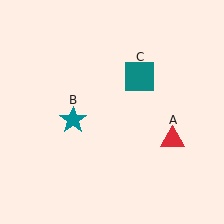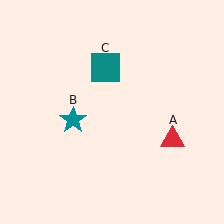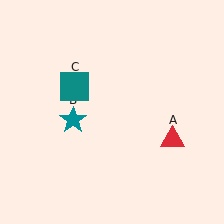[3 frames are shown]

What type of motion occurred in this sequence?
The teal square (object C) rotated counterclockwise around the center of the scene.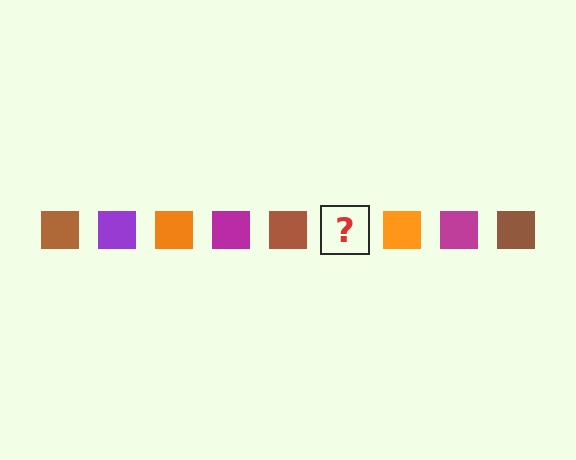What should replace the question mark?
The question mark should be replaced with a purple square.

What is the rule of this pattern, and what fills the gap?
The rule is that the pattern cycles through brown, purple, orange, magenta squares. The gap should be filled with a purple square.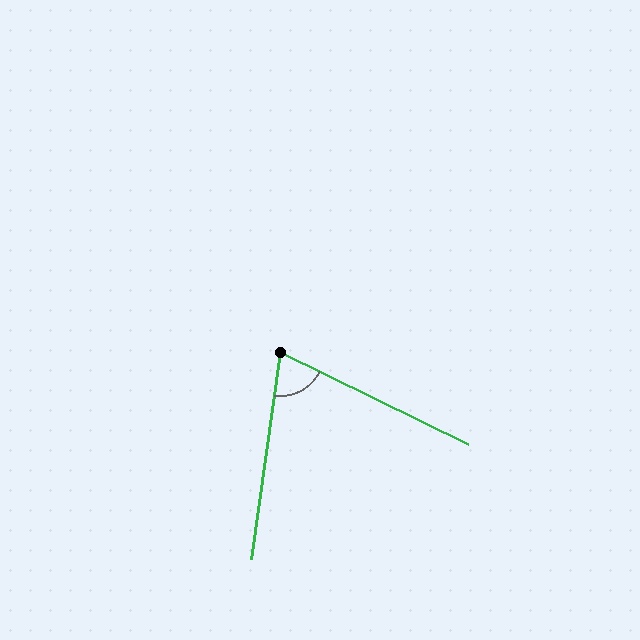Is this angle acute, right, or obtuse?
It is acute.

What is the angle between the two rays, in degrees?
Approximately 72 degrees.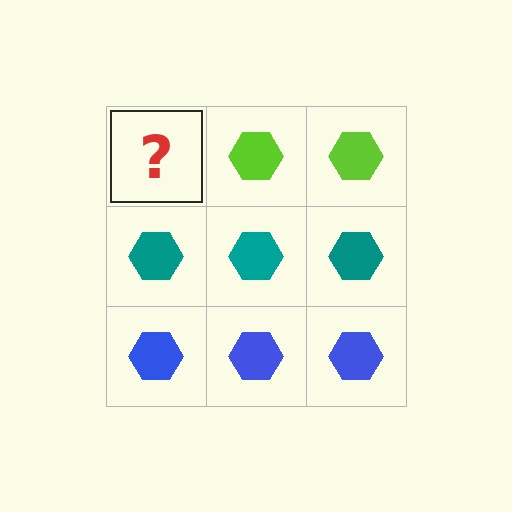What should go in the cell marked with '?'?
The missing cell should contain a lime hexagon.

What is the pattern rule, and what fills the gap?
The rule is that each row has a consistent color. The gap should be filled with a lime hexagon.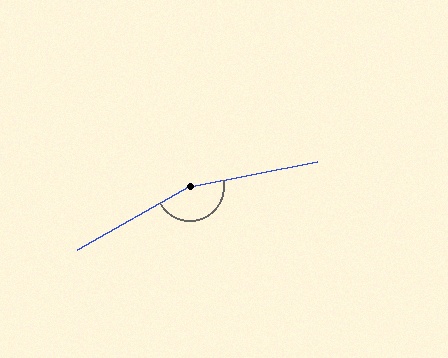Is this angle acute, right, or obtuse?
It is obtuse.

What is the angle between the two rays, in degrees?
Approximately 162 degrees.